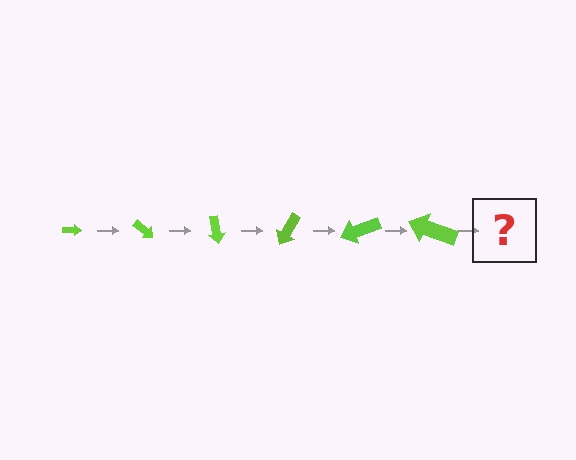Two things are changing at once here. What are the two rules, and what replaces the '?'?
The two rules are that the arrow grows larger each step and it rotates 40 degrees each step. The '?' should be an arrow, larger than the previous one and rotated 240 degrees from the start.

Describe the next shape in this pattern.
It should be an arrow, larger than the previous one and rotated 240 degrees from the start.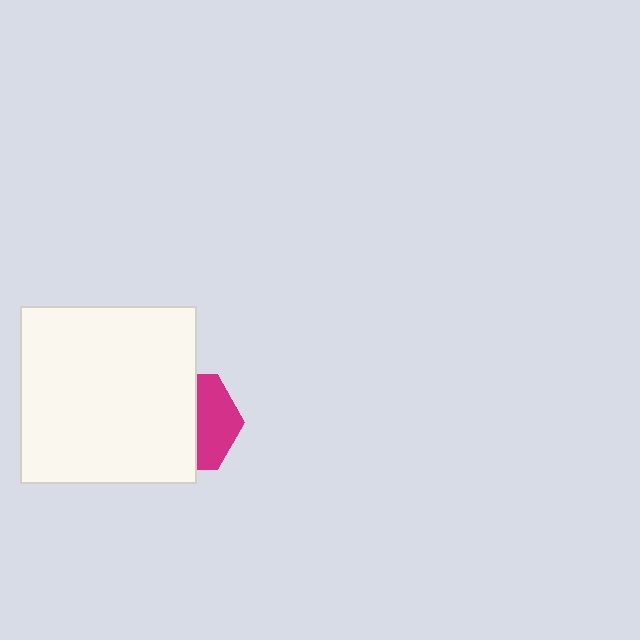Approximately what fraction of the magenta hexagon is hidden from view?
Roughly 59% of the magenta hexagon is hidden behind the white square.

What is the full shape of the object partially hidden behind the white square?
The partially hidden object is a magenta hexagon.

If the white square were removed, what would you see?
You would see the complete magenta hexagon.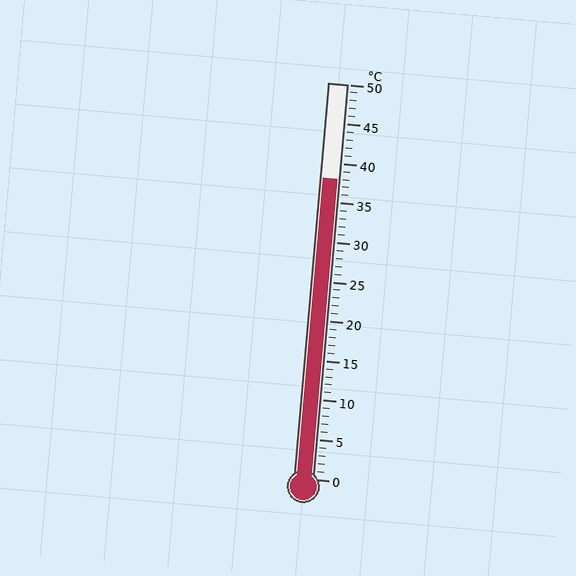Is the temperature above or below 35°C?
The temperature is above 35°C.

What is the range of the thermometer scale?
The thermometer scale ranges from 0°C to 50°C.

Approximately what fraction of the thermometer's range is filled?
The thermometer is filled to approximately 75% of its range.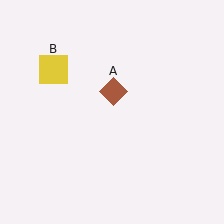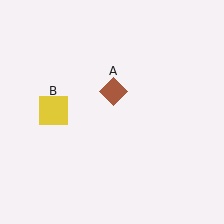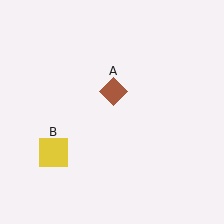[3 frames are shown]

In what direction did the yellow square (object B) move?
The yellow square (object B) moved down.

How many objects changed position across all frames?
1 object changed position: yellow square (object B).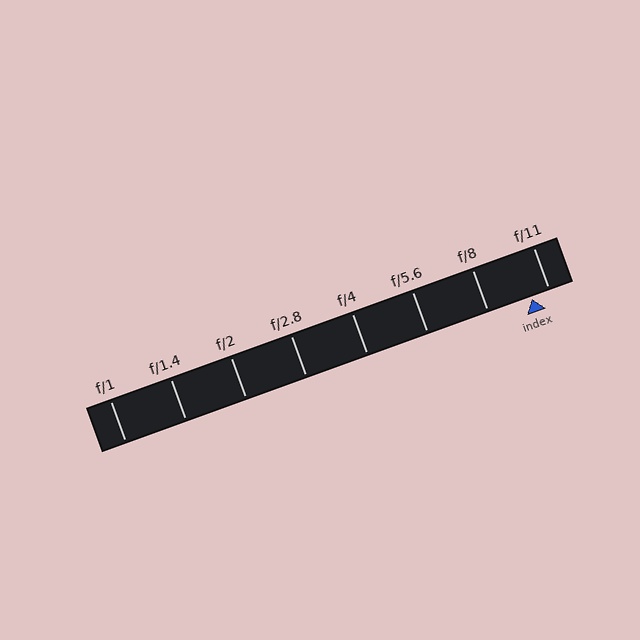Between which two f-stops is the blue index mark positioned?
The index mark is between f/8 and f/11.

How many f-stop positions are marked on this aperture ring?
There are 8 f-stop positions marked.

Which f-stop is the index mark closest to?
The index mark is closest to f/11.